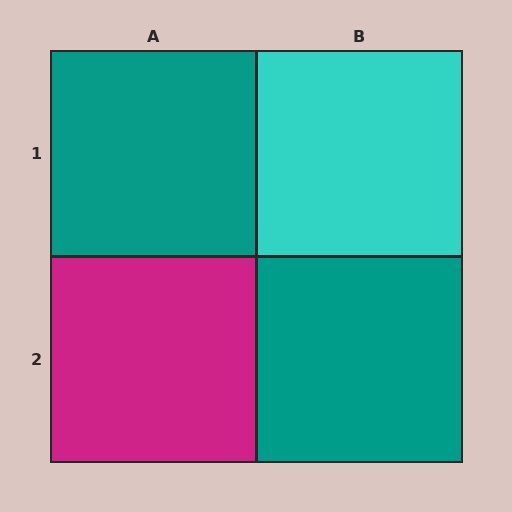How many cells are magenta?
1 cell is magenta.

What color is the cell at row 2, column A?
Magenta.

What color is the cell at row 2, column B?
Teal.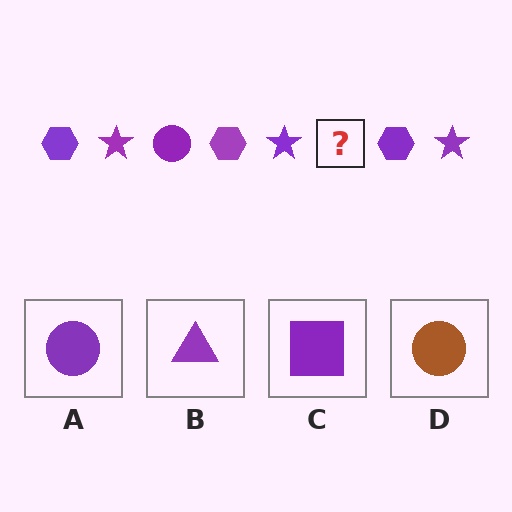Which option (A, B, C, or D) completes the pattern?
A.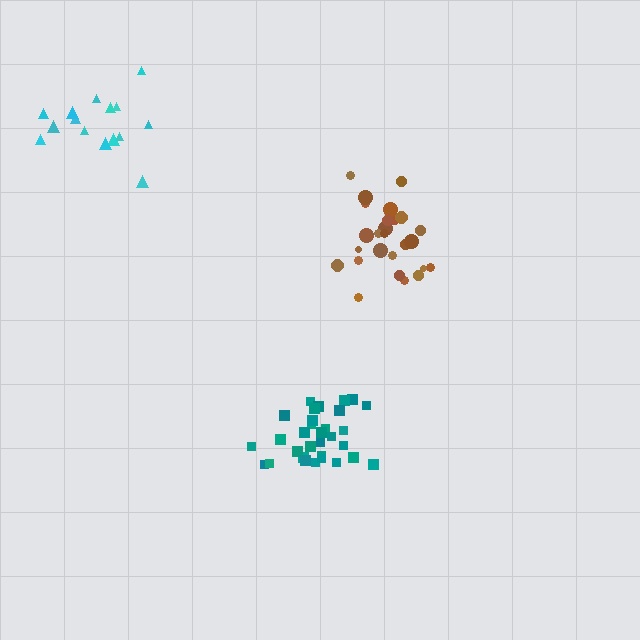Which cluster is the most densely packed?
Teal.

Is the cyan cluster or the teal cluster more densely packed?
Teal.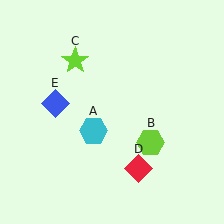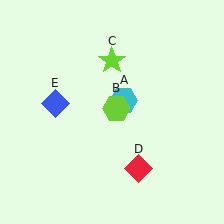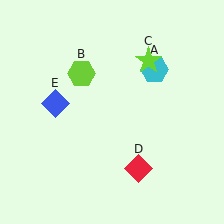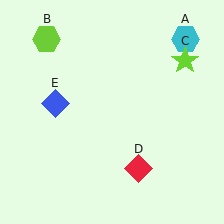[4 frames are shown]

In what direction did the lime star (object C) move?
The lime star (object C) moved right.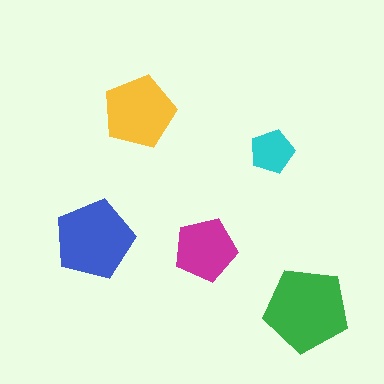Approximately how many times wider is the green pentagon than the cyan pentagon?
About 2 times wider.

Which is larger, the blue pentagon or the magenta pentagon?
The blue one.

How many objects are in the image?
There are 5 objects in the image.